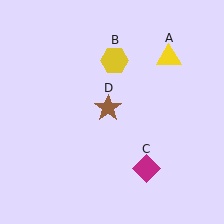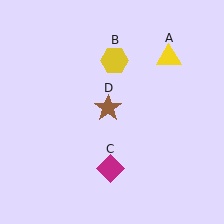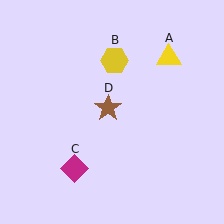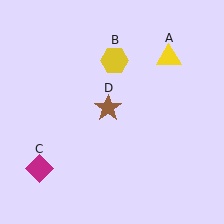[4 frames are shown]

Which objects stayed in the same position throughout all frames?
Yellow triangle (object A) and yellow hexagon (object B) and brown star (object D) remained stationary.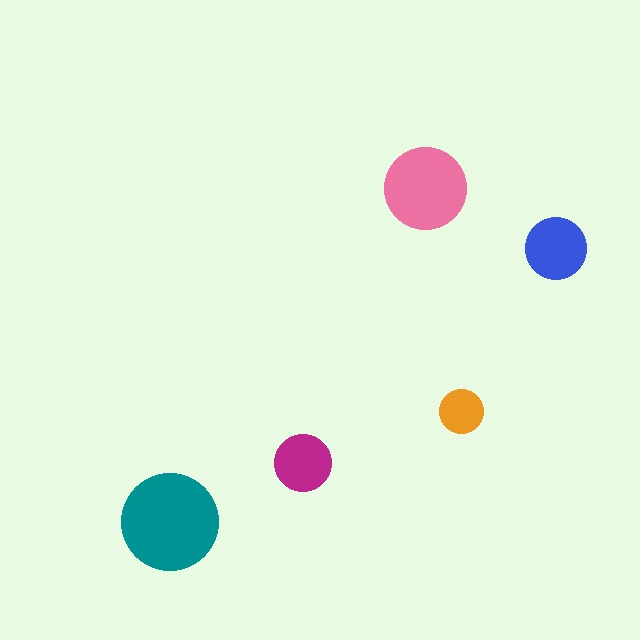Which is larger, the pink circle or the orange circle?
The pink one.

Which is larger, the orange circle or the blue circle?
The blue one.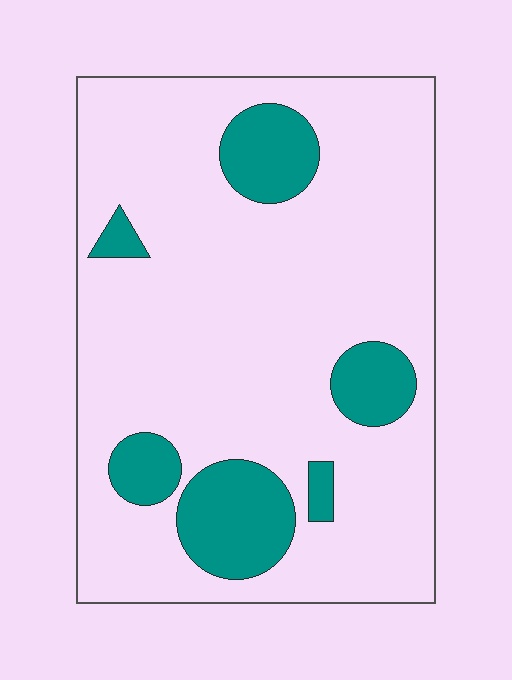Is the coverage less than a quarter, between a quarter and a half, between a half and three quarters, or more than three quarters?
Less than a quarter.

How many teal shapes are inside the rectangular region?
6.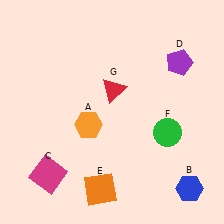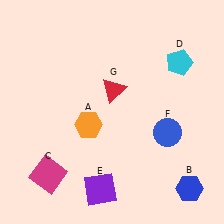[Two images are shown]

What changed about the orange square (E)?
In Image 1, E is orange. In Image 2, it changed to purple.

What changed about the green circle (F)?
In Image 1, F is green. In Image 2, it changed to blue.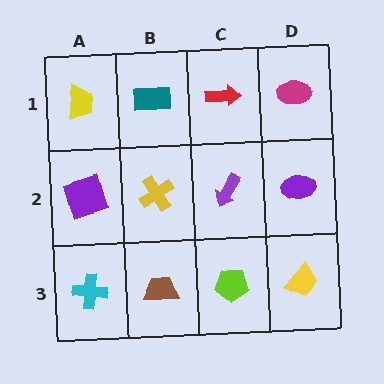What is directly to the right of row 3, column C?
A yellow trapezoid.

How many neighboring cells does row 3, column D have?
2.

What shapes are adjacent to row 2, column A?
A yellow trapezoid (row 1, column A), a cyan cross (row 3, column A), a yellow cross (row 2, column B).